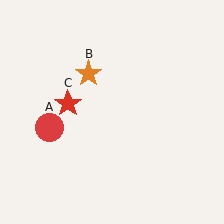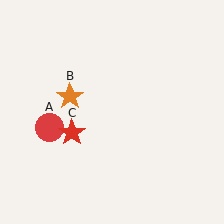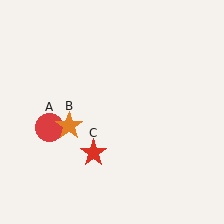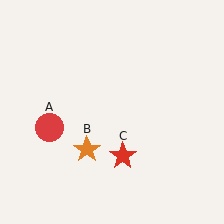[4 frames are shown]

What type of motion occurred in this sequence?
The orange star (object B), red star (object C) rotated counterclockwise around the center of the scene.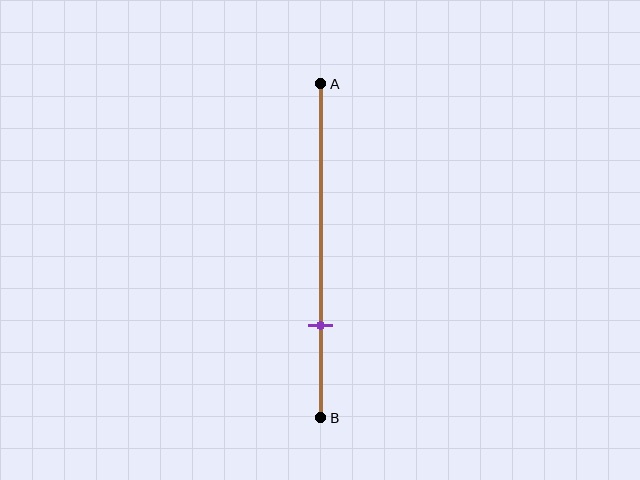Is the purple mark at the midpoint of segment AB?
No, the mark is at about 70% from A, not at the 50% midpoint.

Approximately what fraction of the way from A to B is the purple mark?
The purple mark is approximately 70% of the way from A to B.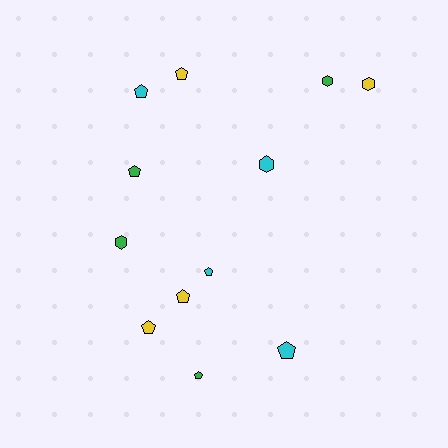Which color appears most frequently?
Yellow, with 4 objects.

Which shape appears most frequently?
Pentagon, with 8 objects.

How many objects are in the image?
There are 12 objects.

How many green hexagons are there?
There are 2 green hexagons.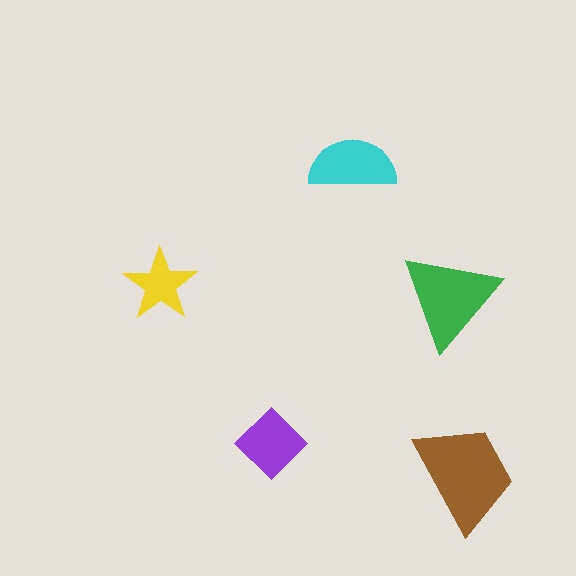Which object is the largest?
The brown trapezoid.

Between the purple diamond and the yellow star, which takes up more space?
The purple diamond.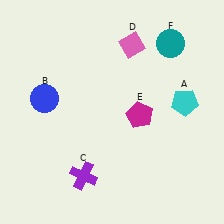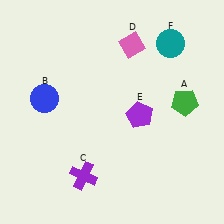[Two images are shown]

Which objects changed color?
A changed from cyan to green. E changed from magenta to purple.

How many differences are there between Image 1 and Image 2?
There are 2 differences between the two images.